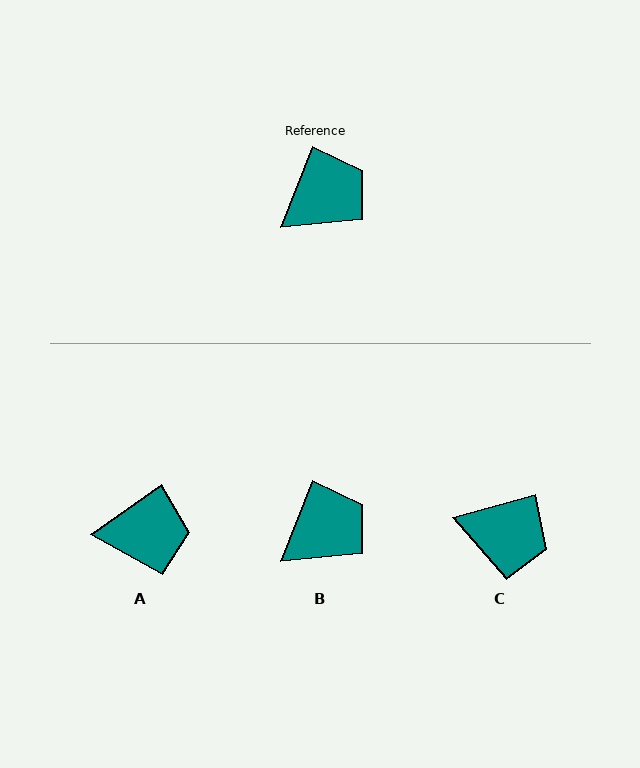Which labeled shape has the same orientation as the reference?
B.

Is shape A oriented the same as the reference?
No, it is off by about 34 degrees.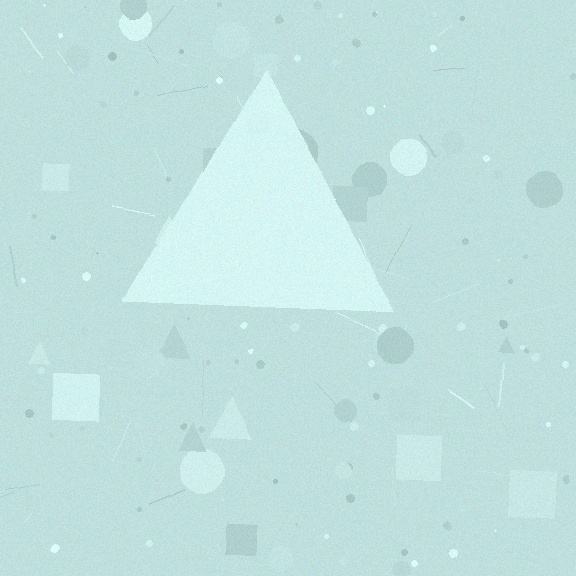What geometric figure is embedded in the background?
A triangle is embedded in the background.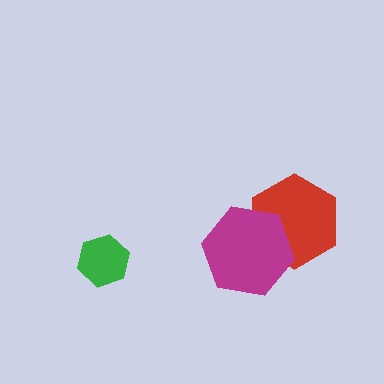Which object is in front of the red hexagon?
The magenta hexagon is in front of the red hexagon.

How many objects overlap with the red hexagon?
1 object overlaps with the red hexagon.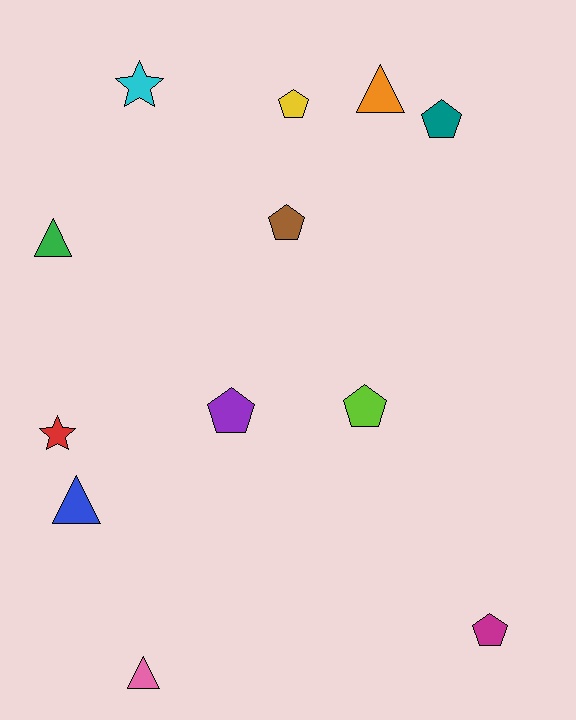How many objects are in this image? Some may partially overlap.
There are 12 objects.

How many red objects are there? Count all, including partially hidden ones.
There is 1 red object.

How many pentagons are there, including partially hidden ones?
There are 6 pentagons.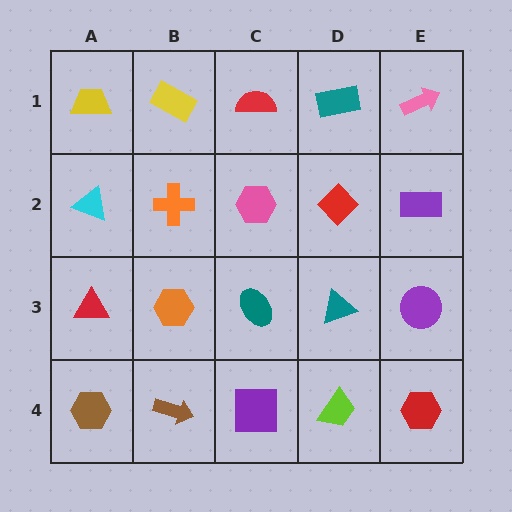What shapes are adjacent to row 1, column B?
An orange cross (row 2, column B), a yellow trapezoid (row 1, column A), a red semicircle (row 1, column C).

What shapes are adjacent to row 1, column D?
A red diamond (row 2, column D), a red semicircle (row 1, column C), a pink arrow (row 1, column E).